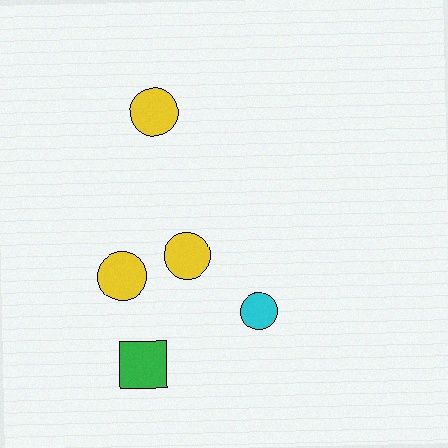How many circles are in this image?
There are 4 circles.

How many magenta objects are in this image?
There are no magenta objects.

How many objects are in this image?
There are 5 objects.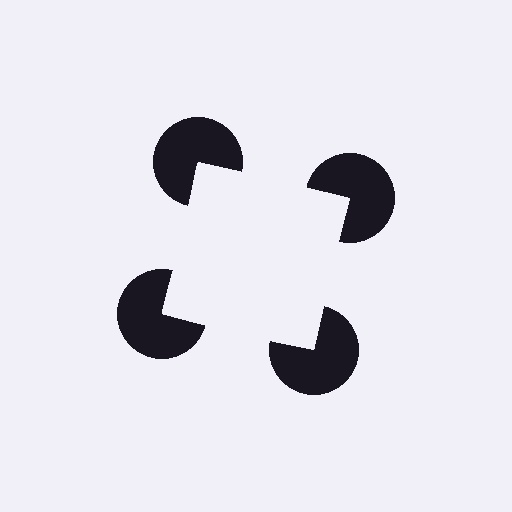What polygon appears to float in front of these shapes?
An illusory square — its edges are inferred from the aligned wedge cuts in the pac-man discs, not physically drawn.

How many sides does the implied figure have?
4 sides.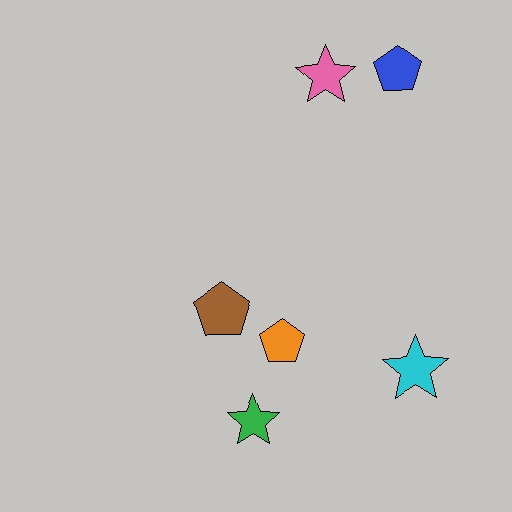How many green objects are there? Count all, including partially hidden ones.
There is 1 green object.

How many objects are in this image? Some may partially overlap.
There are 6 objects.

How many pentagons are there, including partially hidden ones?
There are 3 pentagons.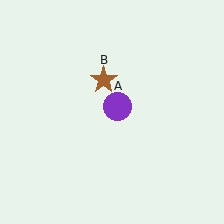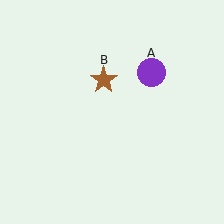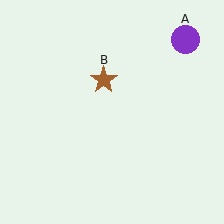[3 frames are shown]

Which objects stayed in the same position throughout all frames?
Brown star (object B) remained stationary.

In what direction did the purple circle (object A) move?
The purple circle (object A) moved up and to the right.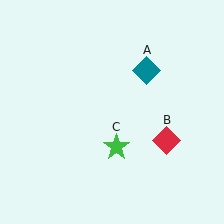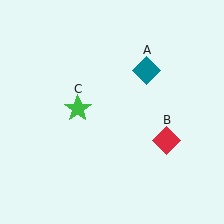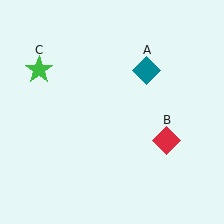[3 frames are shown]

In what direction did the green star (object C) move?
The green star (object C) moved up and to the left.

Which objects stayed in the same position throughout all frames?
Teal diamond (object A) and red diamond (object B) remained stationary.